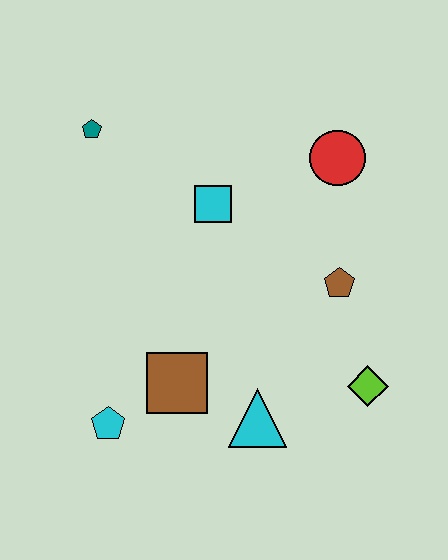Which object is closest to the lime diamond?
The brown pentagon is closest to the lime diamond.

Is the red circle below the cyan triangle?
No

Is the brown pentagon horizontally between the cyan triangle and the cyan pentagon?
No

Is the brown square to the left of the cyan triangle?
Yes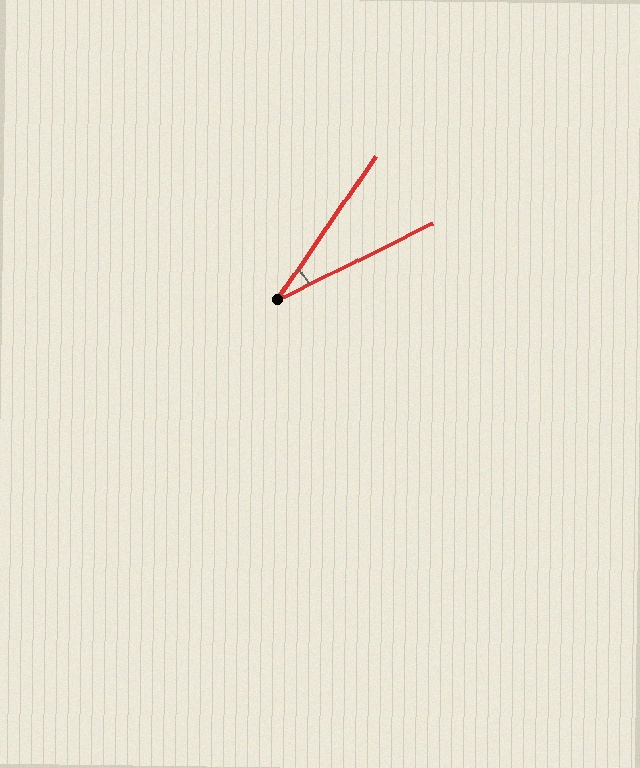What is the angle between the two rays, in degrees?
Approximately 29 degrees.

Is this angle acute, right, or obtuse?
It is acute.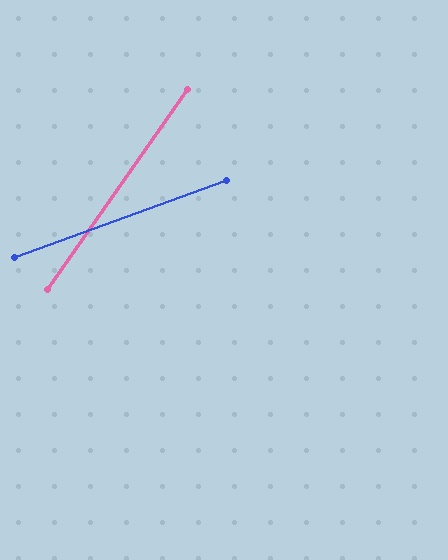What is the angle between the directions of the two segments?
Approximately 35 degrees.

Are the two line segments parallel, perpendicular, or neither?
Neither parallel nor perpendicular — they differ by about 35°.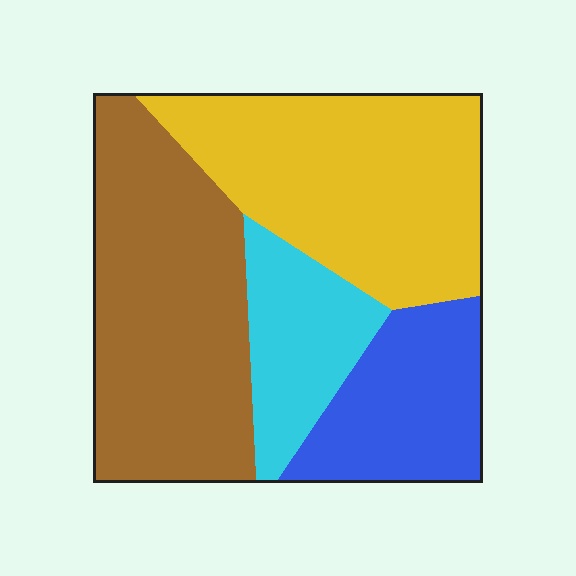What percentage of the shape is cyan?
Cyan covers about 15% of the shape.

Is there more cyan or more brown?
Brown.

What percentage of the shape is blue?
Blue covers roughly 15% of the shape.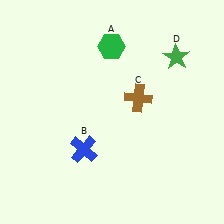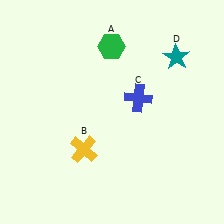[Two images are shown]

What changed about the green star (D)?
In Image 1, D is green. In Image 2, it changed to teal.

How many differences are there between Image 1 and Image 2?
There are 3 differences between the two images.